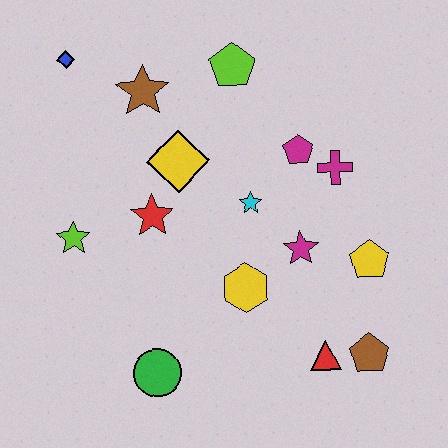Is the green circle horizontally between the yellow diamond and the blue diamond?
Yes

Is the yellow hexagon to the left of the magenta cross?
Yes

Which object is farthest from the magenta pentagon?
The green circle is farthest from the magenta pentagon.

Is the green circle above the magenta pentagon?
No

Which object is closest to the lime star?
The red star is closest to the lime star.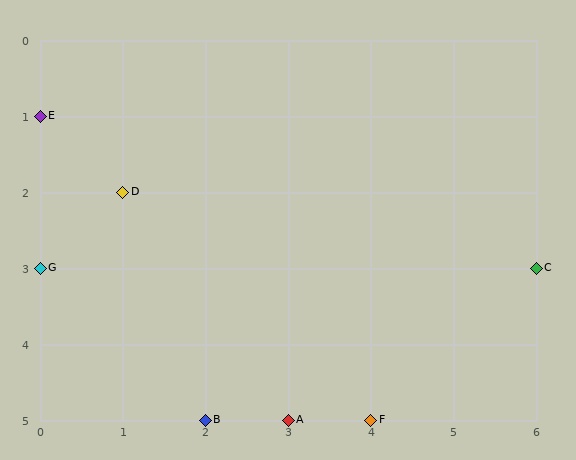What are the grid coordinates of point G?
Point G is at grid coordinates (0, 3).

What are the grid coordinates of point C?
Point C is at grid coordinates (6, 3).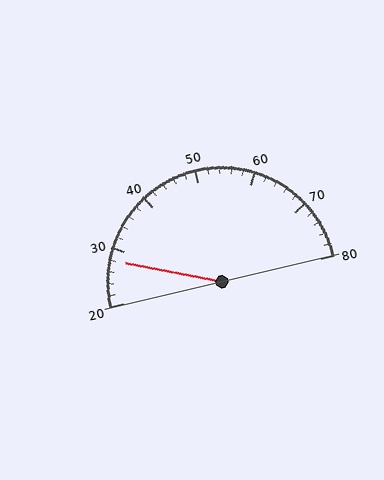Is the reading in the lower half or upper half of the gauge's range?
The reading is in the lower half of the range (20 to 80).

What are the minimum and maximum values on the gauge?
The gauge ranges from 20 to 80.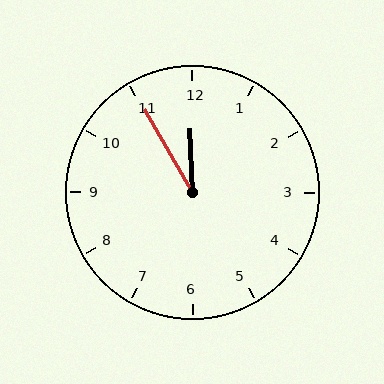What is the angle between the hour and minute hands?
Approximately 28 degrees.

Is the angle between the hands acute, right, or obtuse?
It is acute.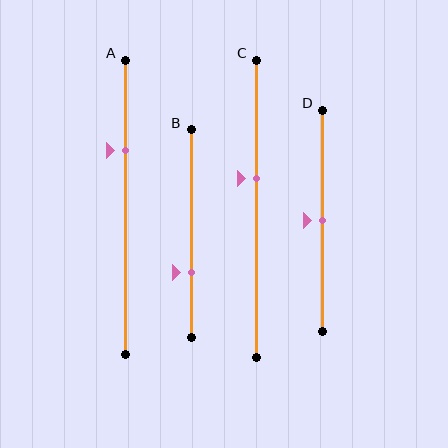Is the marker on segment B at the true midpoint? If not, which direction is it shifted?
No, the marker on segment B is shifted downward by about 19% of the segment length.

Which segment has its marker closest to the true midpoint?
Segment D has its marker closest to the true midpoint.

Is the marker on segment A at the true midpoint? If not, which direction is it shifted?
No, the marker on segment A is shifted upward by about 19% of the segment length.